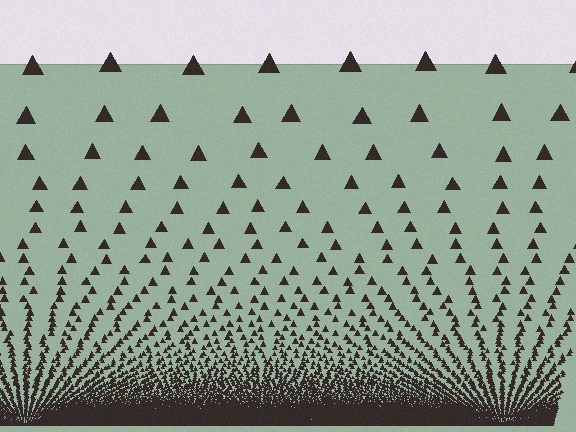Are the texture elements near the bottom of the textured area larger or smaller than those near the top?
Smaller. The gradient is inverted — elements near the bottom are smaller and denser.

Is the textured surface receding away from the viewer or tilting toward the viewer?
The surface appears to tilt toward the viewer. Texture elements get larger and sparser toward the top.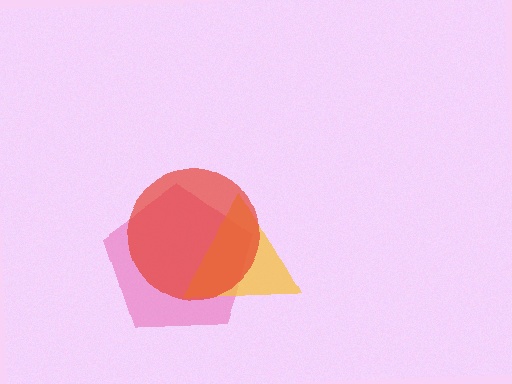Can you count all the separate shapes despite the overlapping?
Yes, there are 3 separate shapes.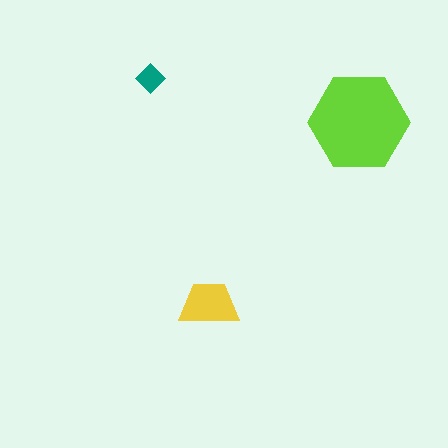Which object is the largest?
The lime hexagon.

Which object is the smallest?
The teal diamond.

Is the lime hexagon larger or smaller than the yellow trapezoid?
Larger.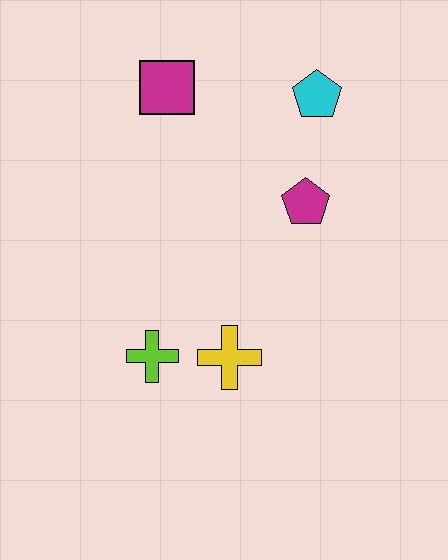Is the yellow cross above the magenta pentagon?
No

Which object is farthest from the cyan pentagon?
The lime cross is farthest from the cyan pentagon.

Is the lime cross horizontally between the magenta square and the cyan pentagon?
No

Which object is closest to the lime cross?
The yellow cross is closest to the lime cross.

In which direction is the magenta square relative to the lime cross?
The magenta square is above the lime cross.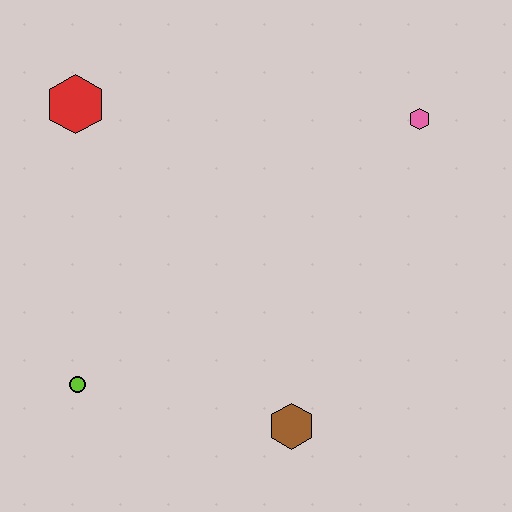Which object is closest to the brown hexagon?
The lime circle is closest to the brown hexagon.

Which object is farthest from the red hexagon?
The brown hexagon is farthest from the red hexagon.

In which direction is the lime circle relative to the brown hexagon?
The lime circle is to the left of the brown hexagon.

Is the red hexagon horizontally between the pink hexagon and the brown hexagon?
No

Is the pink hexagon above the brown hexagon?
Yes